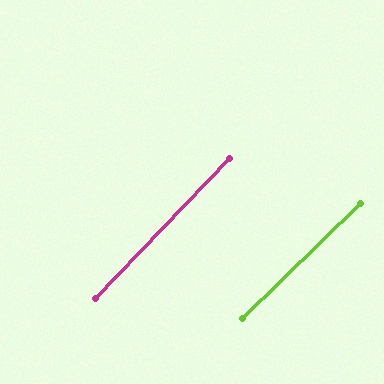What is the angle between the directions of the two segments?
Approximately 2 degrees.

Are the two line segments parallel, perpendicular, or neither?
Parallel — their directions differ by only 1.8°.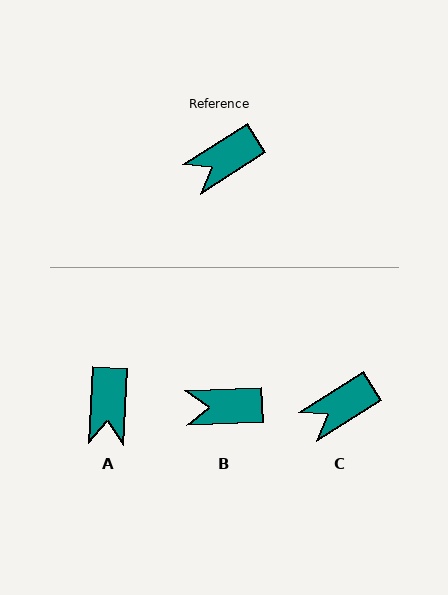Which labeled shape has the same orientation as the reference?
C.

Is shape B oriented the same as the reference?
No, it is off by about 30 degrees.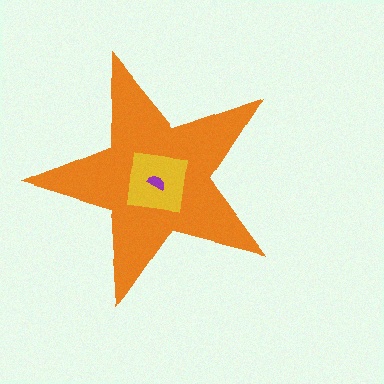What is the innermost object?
The purple semicircle.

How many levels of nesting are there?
3.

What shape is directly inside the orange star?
The yellow square.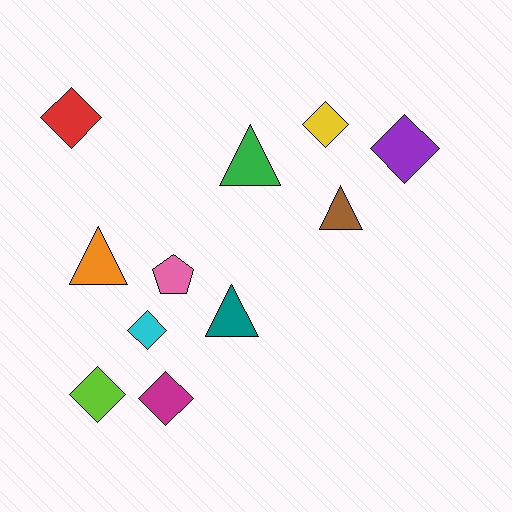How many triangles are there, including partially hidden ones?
There are 4 triangles.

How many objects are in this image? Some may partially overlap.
There are 11 objects.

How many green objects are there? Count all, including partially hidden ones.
There is 1 green object.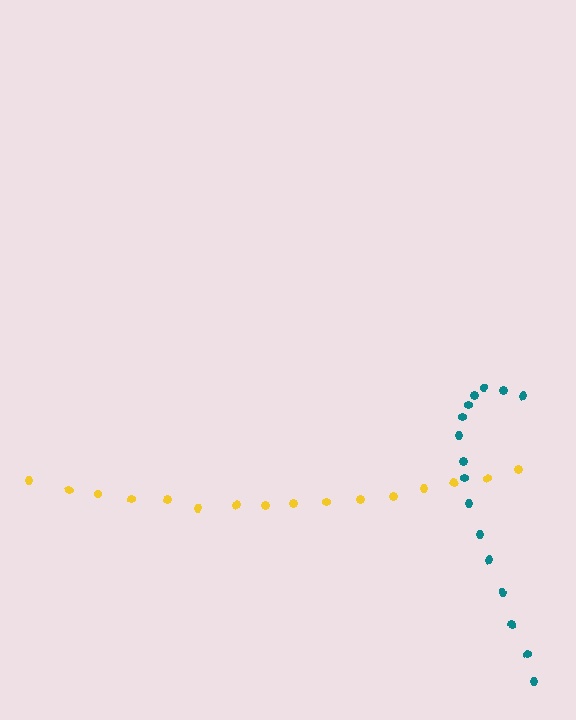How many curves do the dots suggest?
There are 2 distinct paths.